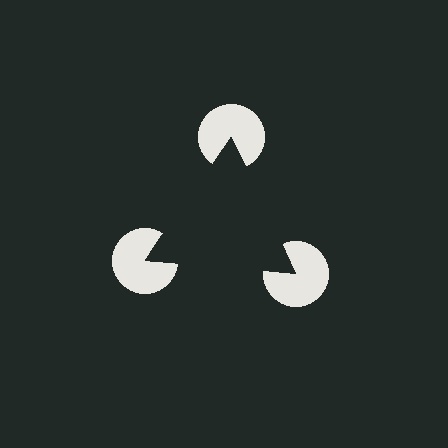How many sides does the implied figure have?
3 sides.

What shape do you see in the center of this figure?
An illusory triangle — its edges are inferred from the aligned wedge cuts in the pac-man discs, not physically drawn.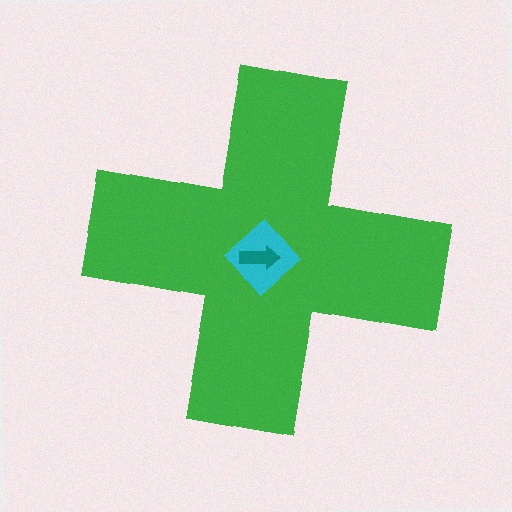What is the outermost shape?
The green cross.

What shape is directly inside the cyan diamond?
The teal arrow.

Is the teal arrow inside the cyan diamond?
Yes.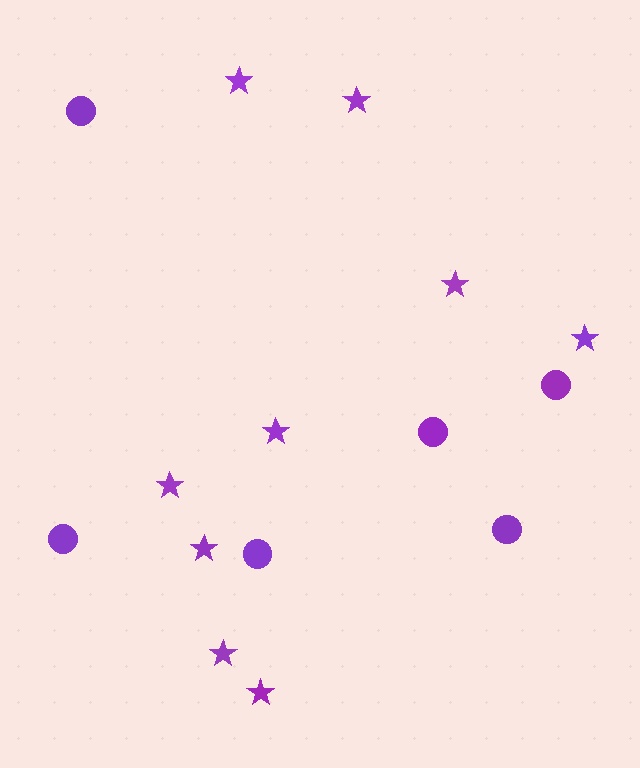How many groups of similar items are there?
There are 2 groups: one group of stars (9) and one group of circles (6).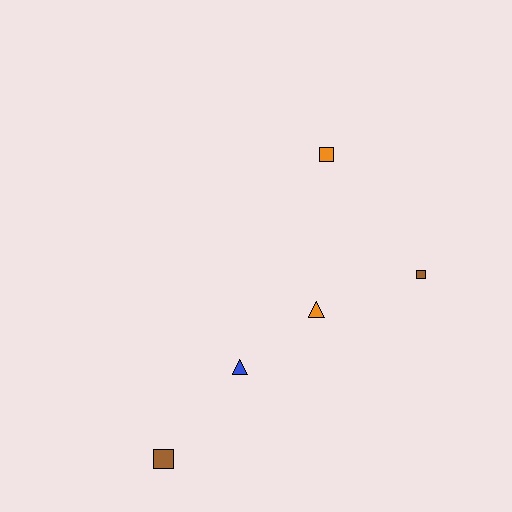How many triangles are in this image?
There are 2 triangles.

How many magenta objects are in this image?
There are no magenta objects.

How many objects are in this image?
There are 5 objects.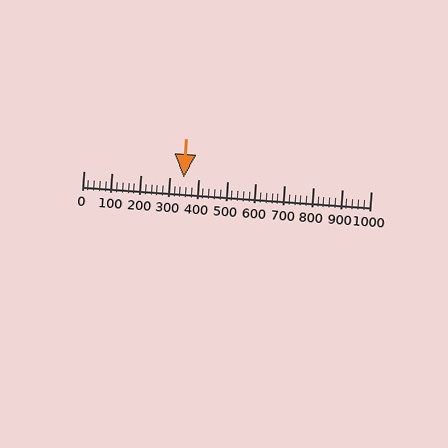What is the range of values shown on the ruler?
The ruler shows values from 0 to 1000.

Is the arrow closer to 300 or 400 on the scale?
The arrow is closer to 300.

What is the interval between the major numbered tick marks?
The major tick marks are spaced 100 units apart.